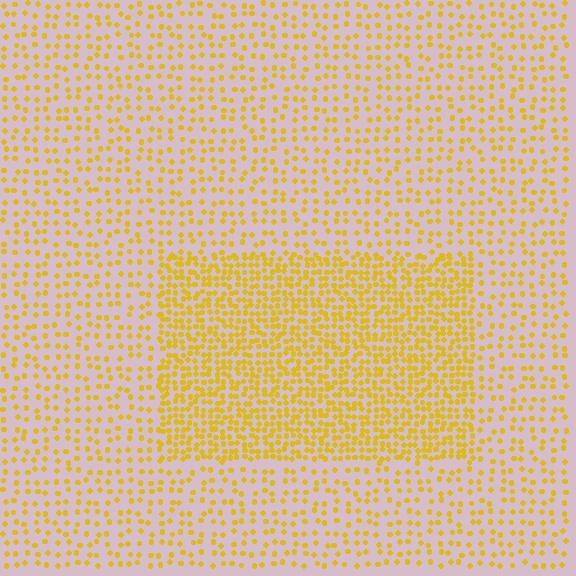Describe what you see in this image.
The image contains small yellow elements arranged at two different densities. A rectangle-shaped region is visible where the elements are more densely packed than the surrounding area.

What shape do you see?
I see a rectangle.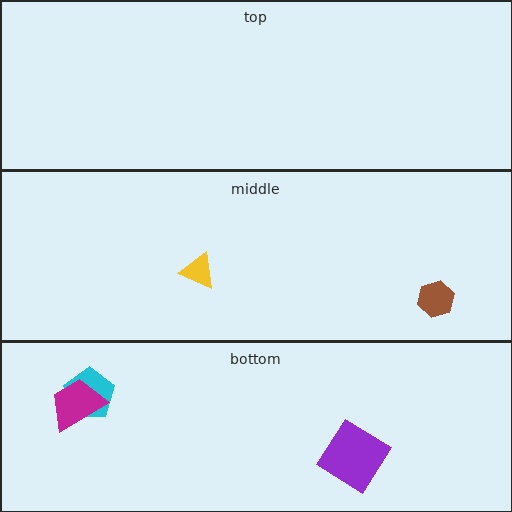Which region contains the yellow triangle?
The middle region.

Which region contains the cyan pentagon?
The bottom region.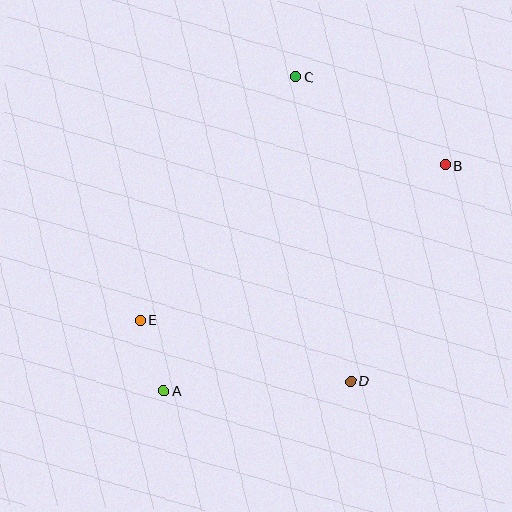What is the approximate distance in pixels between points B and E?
The distance between B and E is approximately 341 pixels.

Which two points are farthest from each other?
Points A and B are farthest from each other.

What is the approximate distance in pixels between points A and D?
The distance between A and D is approximately 187 pixels.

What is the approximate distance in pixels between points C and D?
The distance between C and D is approximately 309 pixels.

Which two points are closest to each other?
Points A and E are closest to each other.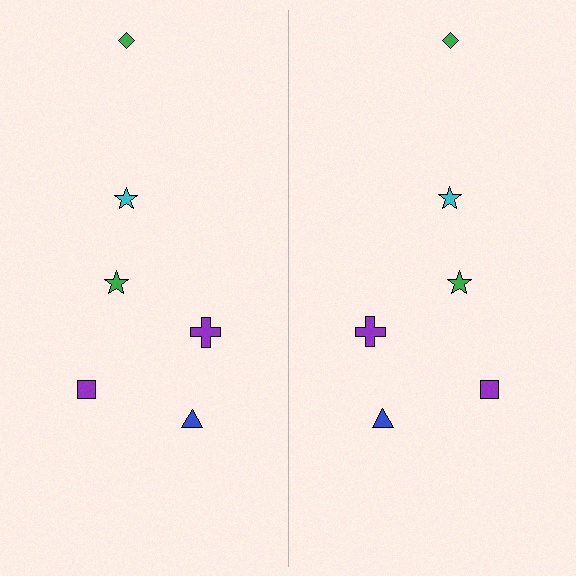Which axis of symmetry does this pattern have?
The pattern has a vertical axis of symmetry running through the center of the image.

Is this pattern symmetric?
Yes, this pattern has bilateral (reflection) symmetry.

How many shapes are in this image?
There are 12 shapes in this image.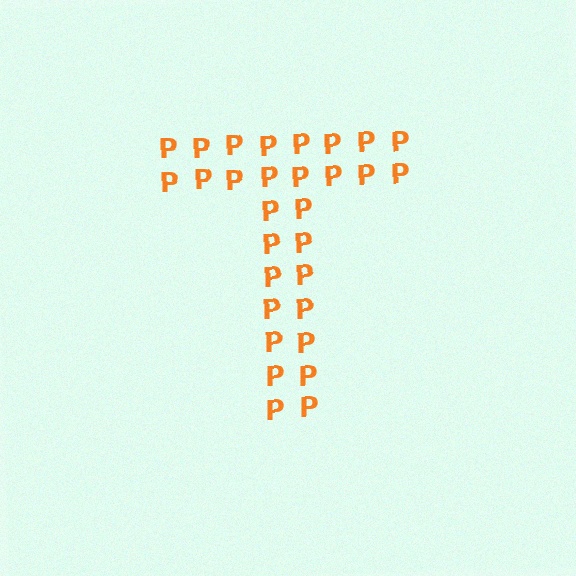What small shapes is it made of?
It is made of small letter P's.